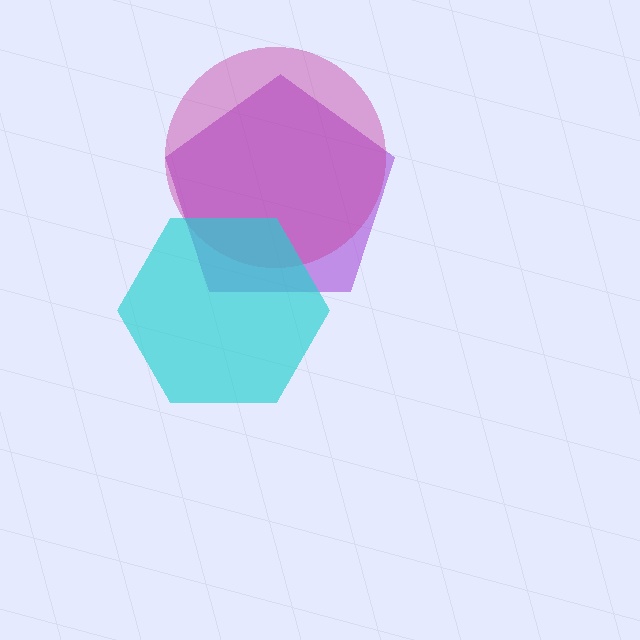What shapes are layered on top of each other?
The layered shapes are: a purple pentagon, a magenta circle, a cyan hexagon.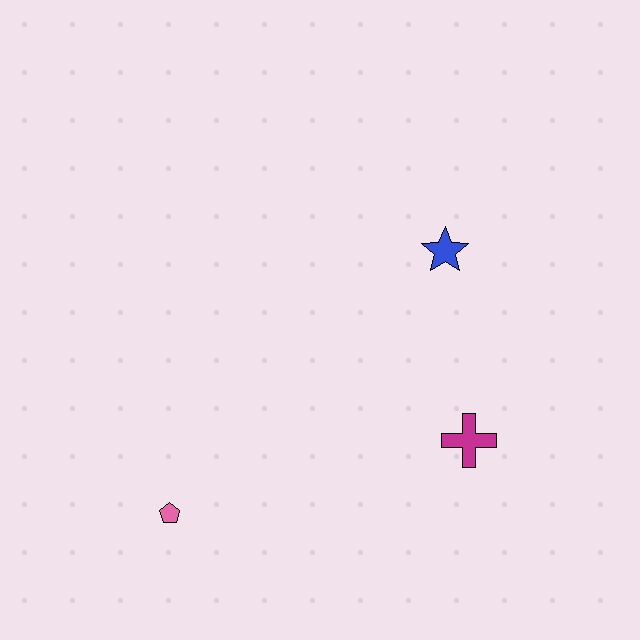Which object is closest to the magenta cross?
The blue star is closest to the magenta cross.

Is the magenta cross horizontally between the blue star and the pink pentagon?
No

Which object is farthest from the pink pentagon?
The blue star is farthest from the pink pentagon.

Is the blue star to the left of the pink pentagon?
No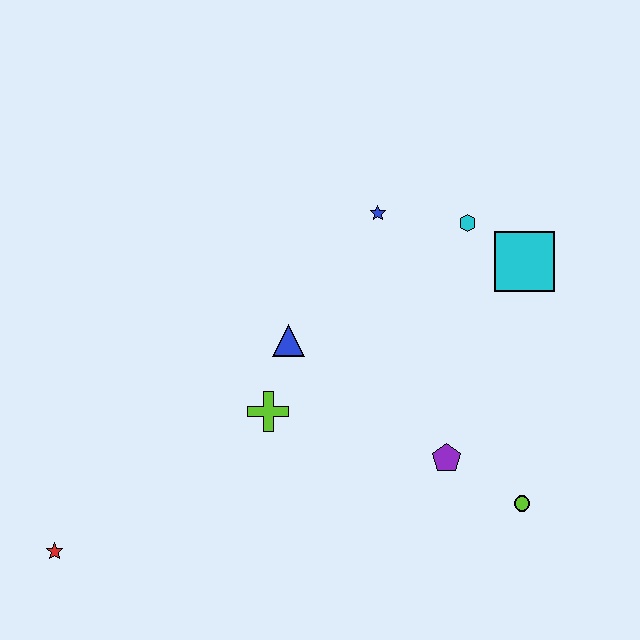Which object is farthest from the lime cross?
The cyan square is farthest from the lime cross.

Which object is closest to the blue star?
The cyan hexagon is closest to the blue star.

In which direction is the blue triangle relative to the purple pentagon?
The blue triangle is to the left of the purple pentagon.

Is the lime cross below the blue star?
Yes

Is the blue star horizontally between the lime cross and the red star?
No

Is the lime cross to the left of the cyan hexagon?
Yes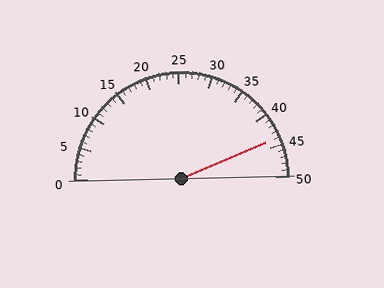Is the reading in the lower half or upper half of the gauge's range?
The reading is in the upper half of the range (0 to 50).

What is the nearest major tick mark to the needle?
The nearest major tick mark is 45.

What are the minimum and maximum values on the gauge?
The gauge ranges from 0 to 50.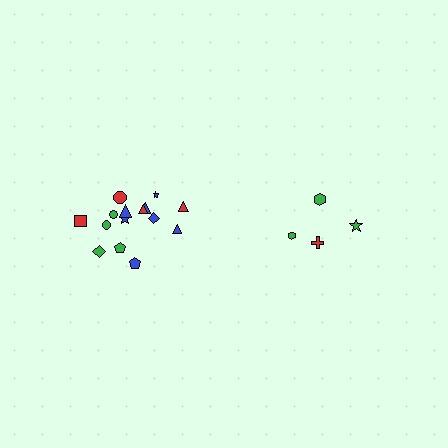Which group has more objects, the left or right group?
The left group.